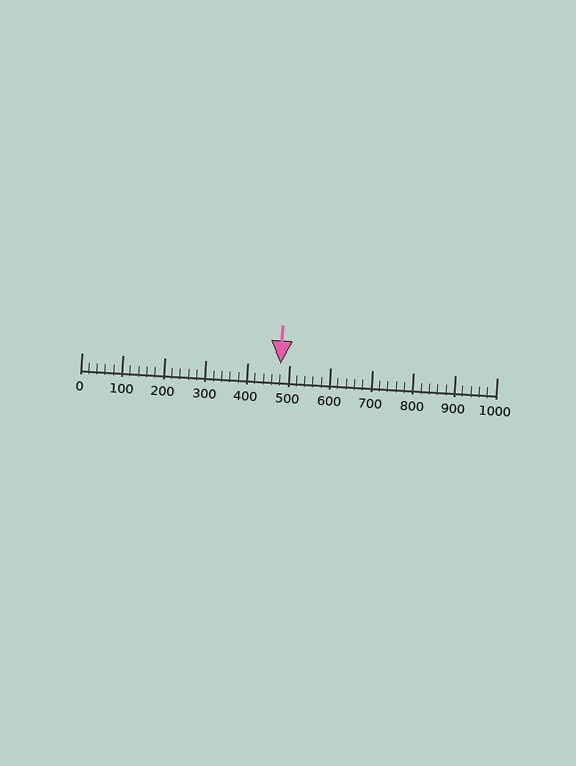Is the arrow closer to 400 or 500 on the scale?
The arrow is closer to 500.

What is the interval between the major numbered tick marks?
The major tick marks are spaced 100 units apart.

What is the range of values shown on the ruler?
The ruler shows values from 0 to 1000.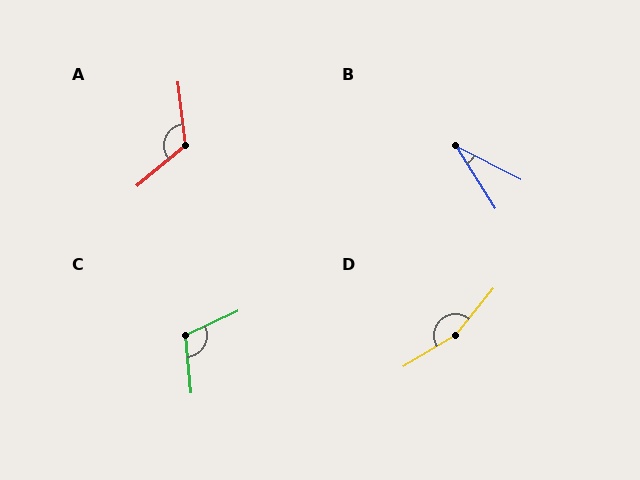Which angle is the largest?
D, at approximately 160 degrees.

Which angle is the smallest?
B, at approximately 30 degrees.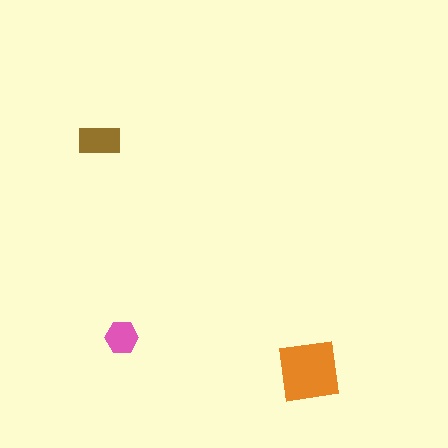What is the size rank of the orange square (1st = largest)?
1st.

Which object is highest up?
The brown rectangle is topmost.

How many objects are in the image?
There are 3 objects in the image.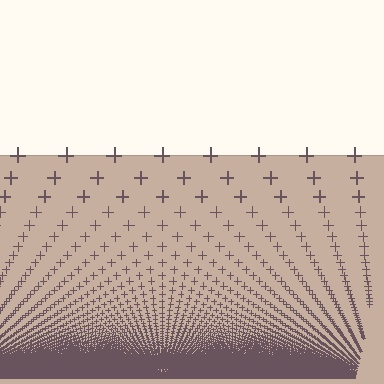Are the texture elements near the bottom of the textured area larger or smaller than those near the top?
Smaller. The gradient is inverted — elements near the bottom are smaller and denser.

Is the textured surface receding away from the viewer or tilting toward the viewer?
The surface appears to tilt toward the viewer. Texture elements get larger and sparser toward the top.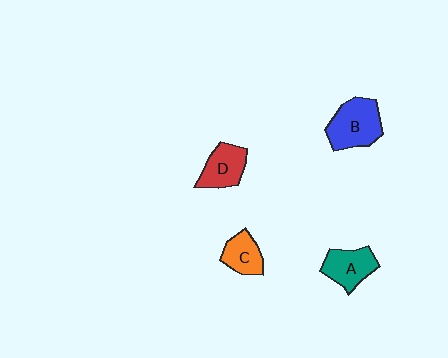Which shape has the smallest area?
Shape C (orange).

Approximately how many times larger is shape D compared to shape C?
Approximately 1.2 times.